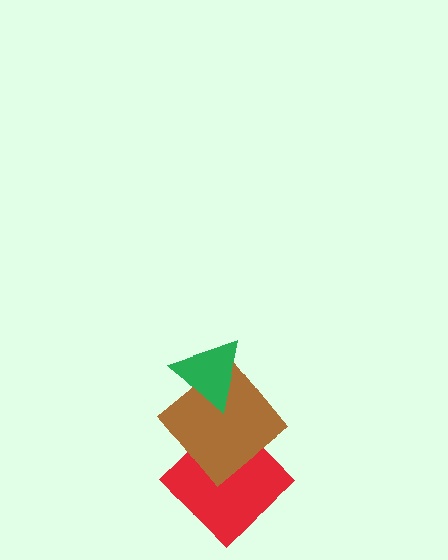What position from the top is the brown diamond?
The brown diamond is 2nd from the top.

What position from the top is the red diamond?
The red diamond is 3rd from the top.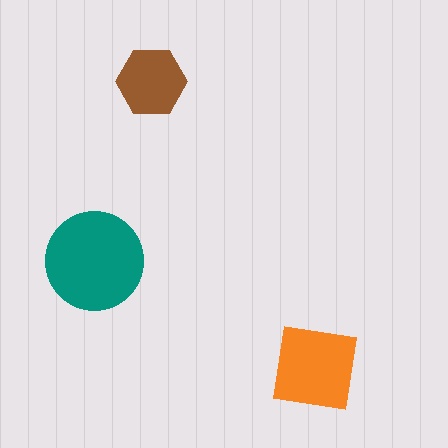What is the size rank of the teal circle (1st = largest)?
1st.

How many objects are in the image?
There are 3 objects in the image.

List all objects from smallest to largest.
The brown hexagon, the orange square, the teal circle.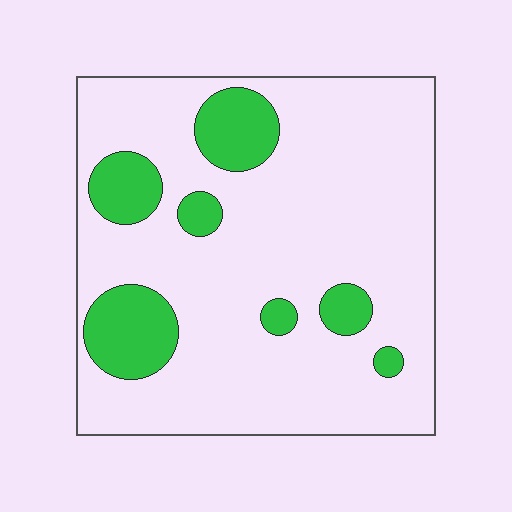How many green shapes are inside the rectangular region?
7.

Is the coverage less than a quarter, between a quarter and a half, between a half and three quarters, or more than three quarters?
Less than a quarter.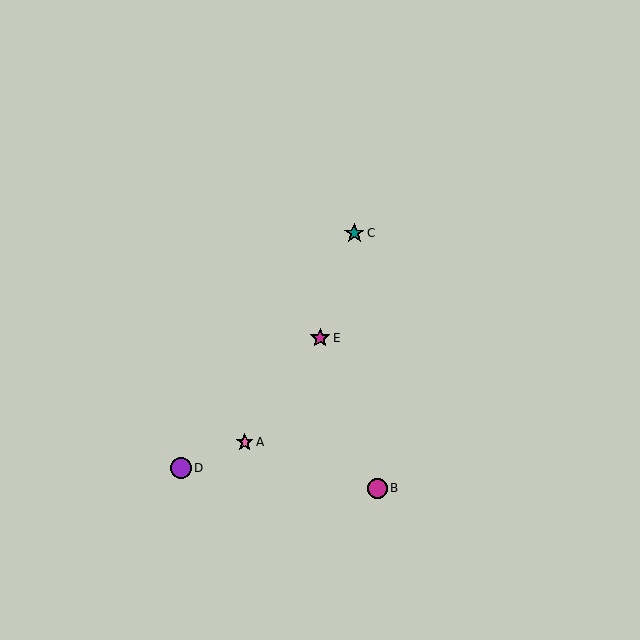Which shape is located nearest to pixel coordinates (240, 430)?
The pink star (labeled A) at (245, 442) is nearest to that location.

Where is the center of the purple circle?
The center of the purple circle is at (181, 468).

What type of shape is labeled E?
Shape E is a magenta star.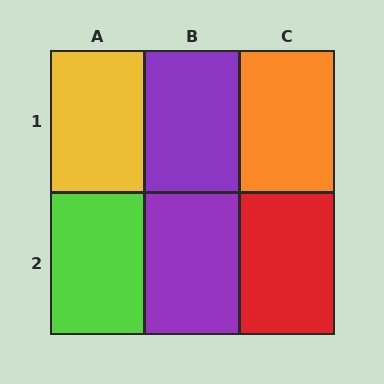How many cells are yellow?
1 cell is yellow.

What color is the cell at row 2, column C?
Red.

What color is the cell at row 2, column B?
Purple.